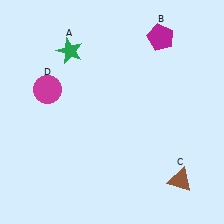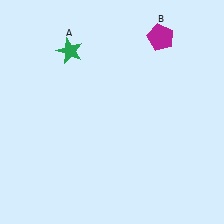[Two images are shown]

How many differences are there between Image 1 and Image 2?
There are 2 differences between the two images.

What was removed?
The brown triangle (C), the magenta circle (D) were removed in Image 2.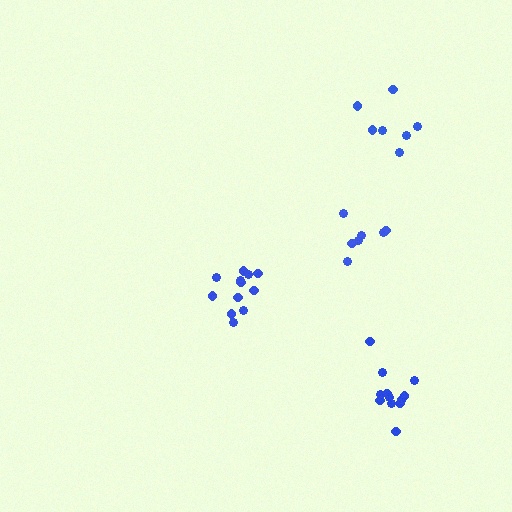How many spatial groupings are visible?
There are 4 spatial groupings.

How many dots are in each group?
Group 1: 7 dots, Group 2: 7 dots, Group 3: 12 dots, Group 4: 12 dots (38 total).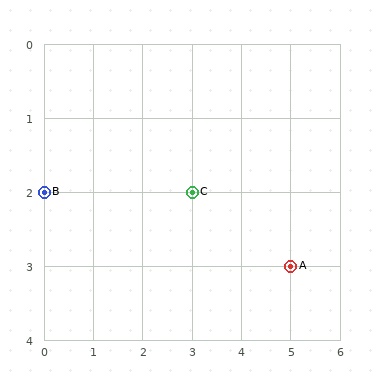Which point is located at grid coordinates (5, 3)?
Point A is at (5, 3).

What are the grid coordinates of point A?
Point A is at grid coordinates (5, 3).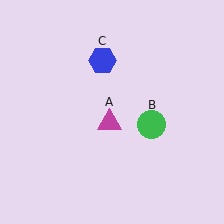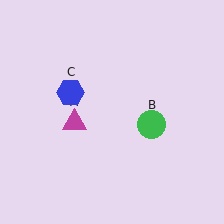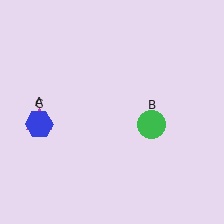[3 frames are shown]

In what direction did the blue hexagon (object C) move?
The blue hexagon (object C) moved down and to the left.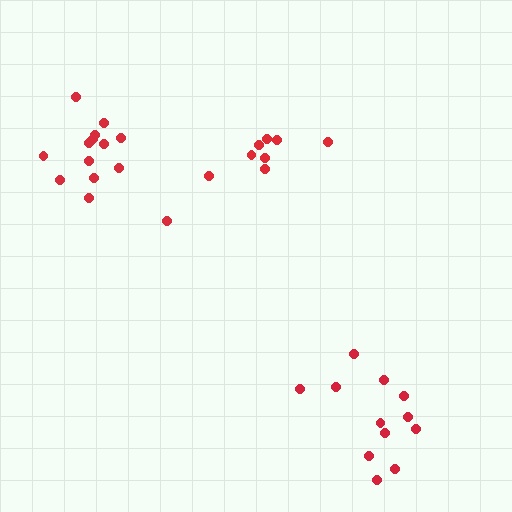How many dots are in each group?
Group 1: 12 dots, Group 2: 14 dots, Group 3: 8 dots (34 total).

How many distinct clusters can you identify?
There are 3 distinct clusters.